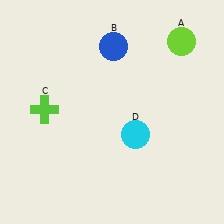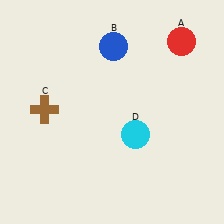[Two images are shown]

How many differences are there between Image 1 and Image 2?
There are 2 differences between the two images.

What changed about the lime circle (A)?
In Image 1, A is lime. In Image 2, it changed to red.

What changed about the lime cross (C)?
In Image 1, C is lime. In Image 2, it changed to brown.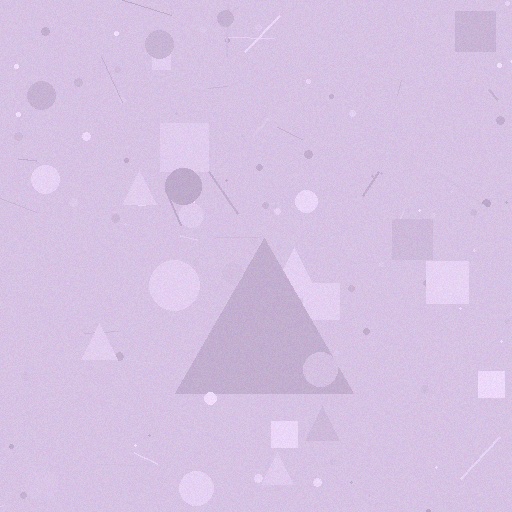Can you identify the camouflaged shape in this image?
The camouflaged shape is a triangle.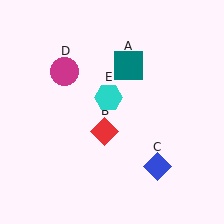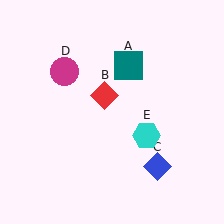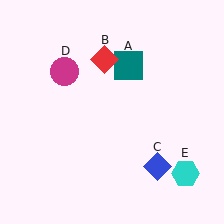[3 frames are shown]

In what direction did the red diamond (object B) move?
The red diamond (object B) moved up.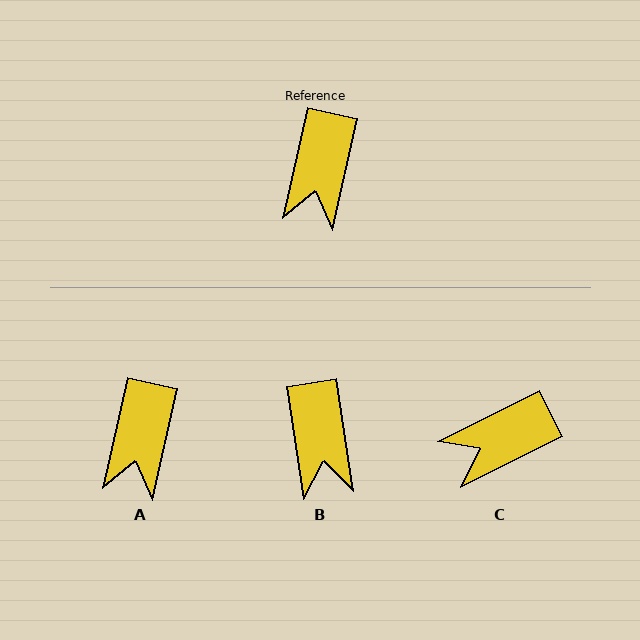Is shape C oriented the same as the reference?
No, it is off by about 51 degrees.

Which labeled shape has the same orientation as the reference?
A.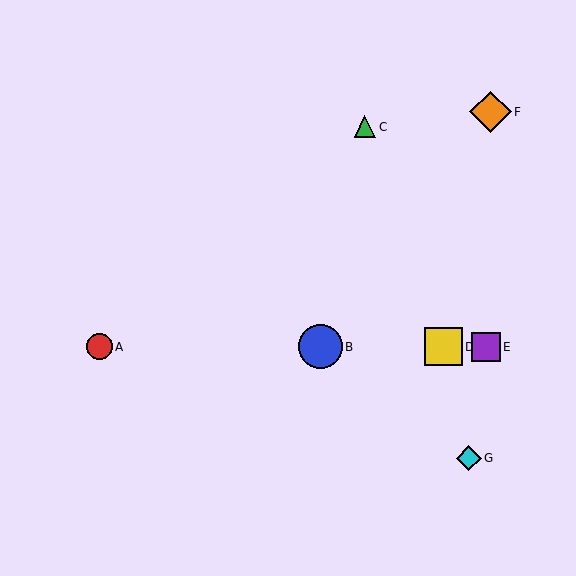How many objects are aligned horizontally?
4 objects (A, B, D, E) are aligned horizontally.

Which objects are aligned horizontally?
Objects A, B, D, E are aligned horizontally.